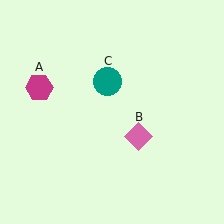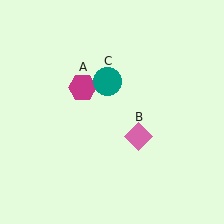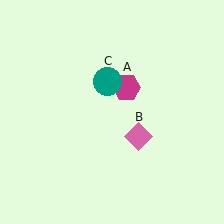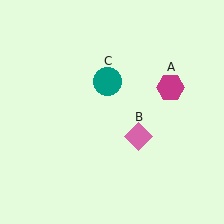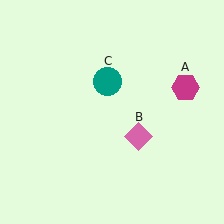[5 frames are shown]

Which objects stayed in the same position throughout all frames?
Pink diamond (object B) and teal circle (object C) remained stationary.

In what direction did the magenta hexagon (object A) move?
The magenta hexagon (object A) moved right.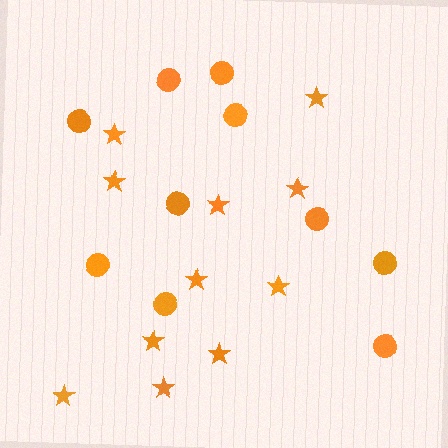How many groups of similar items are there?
There are 2 groups: one group of circles (10) and one group of stars (11).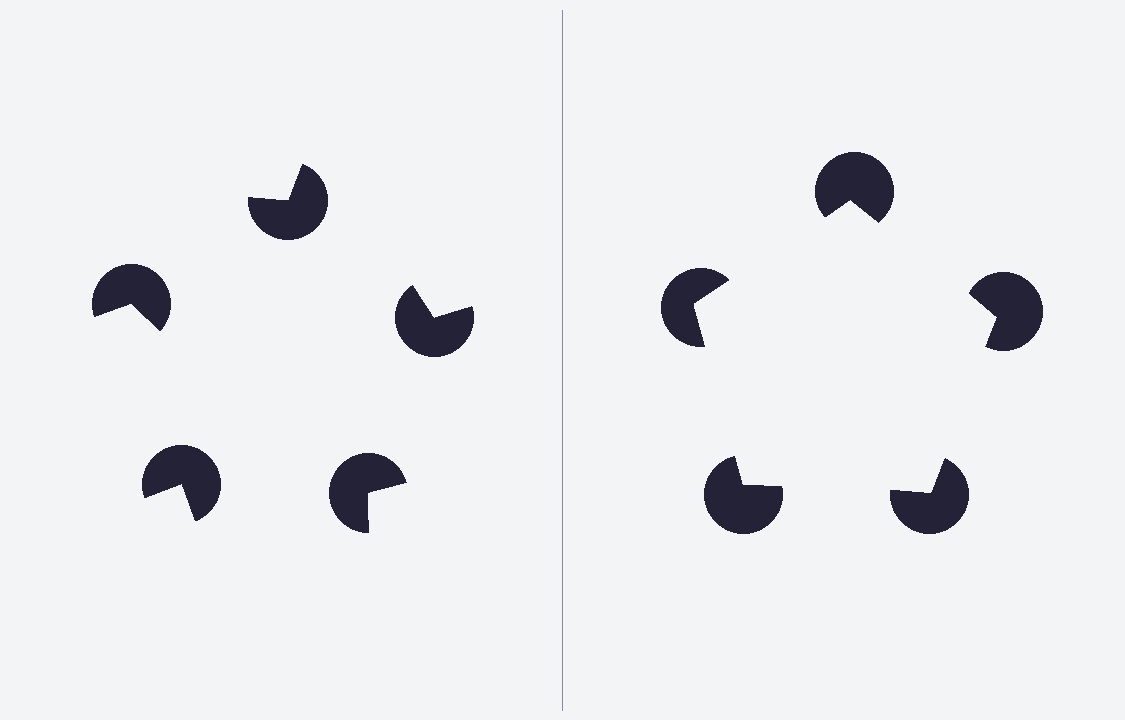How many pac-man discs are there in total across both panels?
10 — 5 on each side.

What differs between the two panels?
The pac-man discs are positioned identically on both sides; only the wedge orientations differ. On the right they align to a pentagon; on the left they are misaligned.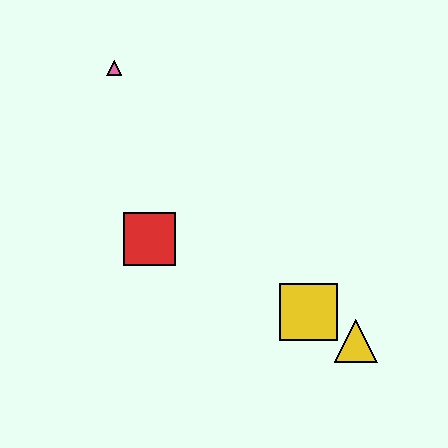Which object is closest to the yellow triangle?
The yellow square is closest to the yellow triangle.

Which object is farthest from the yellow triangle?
The pink triangle is farthest from the yellow triangle.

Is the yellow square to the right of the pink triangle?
Yes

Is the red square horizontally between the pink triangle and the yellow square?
Yes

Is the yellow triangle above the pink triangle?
No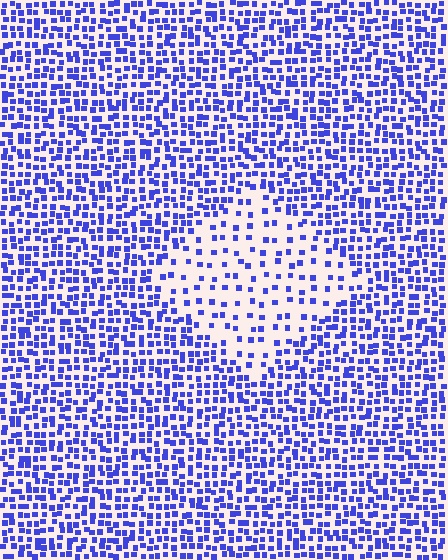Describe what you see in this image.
The image contains small blue elements arranged at two different densities. A diamond-shaped region is visible where the elements are less densely packed than the surrounding area.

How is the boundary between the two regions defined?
The boundary is defined by a change in element density (approximately 2.5x ratio). All elements are the same color, size, and shape.